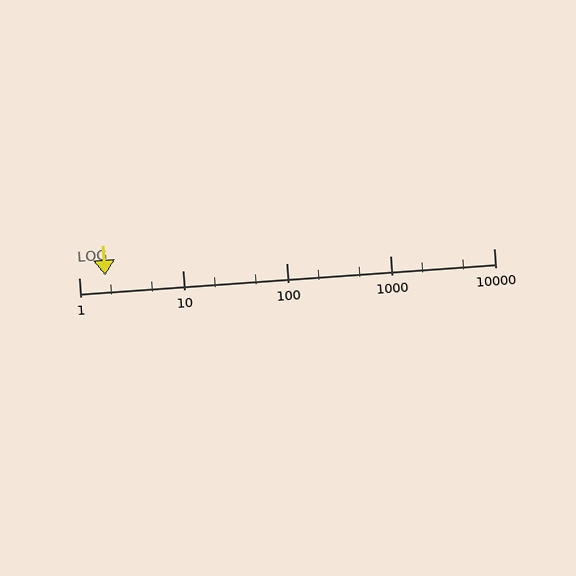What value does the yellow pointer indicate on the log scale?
The pointer indicates approximately 1.8.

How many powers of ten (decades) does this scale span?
The scale spans 4 decades, from 1 to 10000.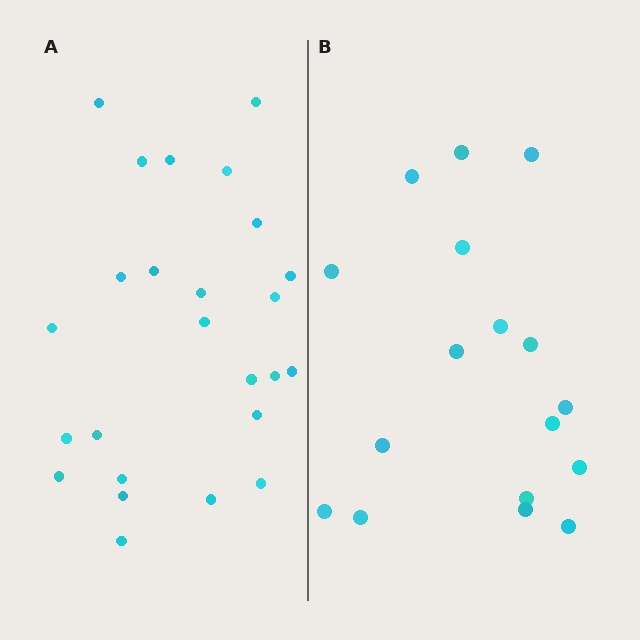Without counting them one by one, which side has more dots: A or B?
Region A (the left region) has more dots.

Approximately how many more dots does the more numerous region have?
Region A has roughly 8 or so more dots than region B.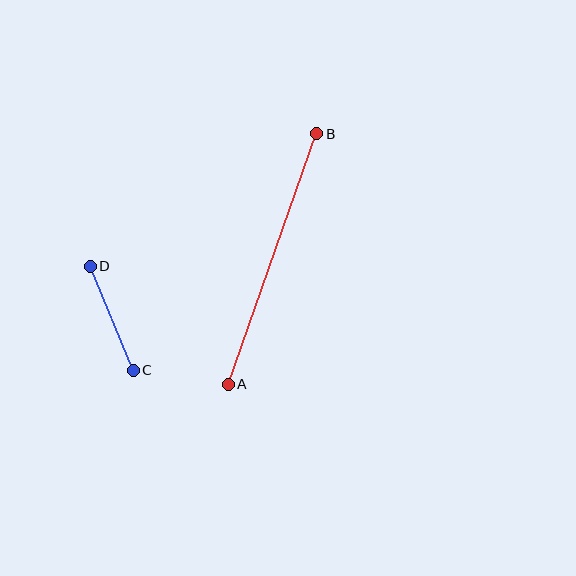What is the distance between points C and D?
The distance is approximately 112 pixels.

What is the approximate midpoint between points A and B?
The midpoint is at approximately (272, 259) pixels.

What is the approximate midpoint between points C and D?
The midpoint is at approximately (112, 318) pixels.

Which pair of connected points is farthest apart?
Points A and B are farthest apart.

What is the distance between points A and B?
The distance is approximately 266 pixels.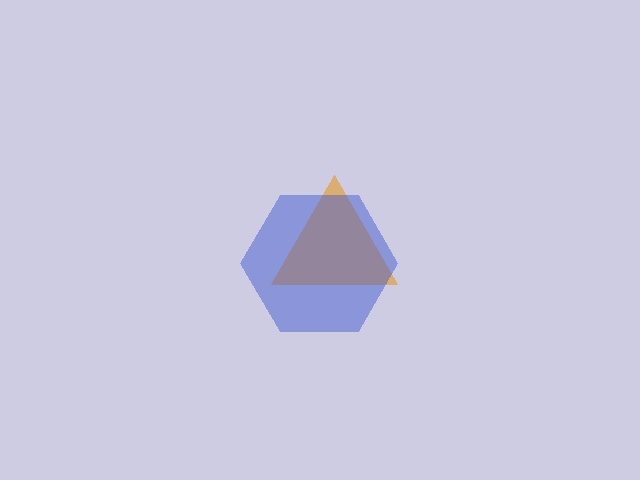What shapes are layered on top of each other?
The layered shapes are: an orange triangle, a blue hexagon.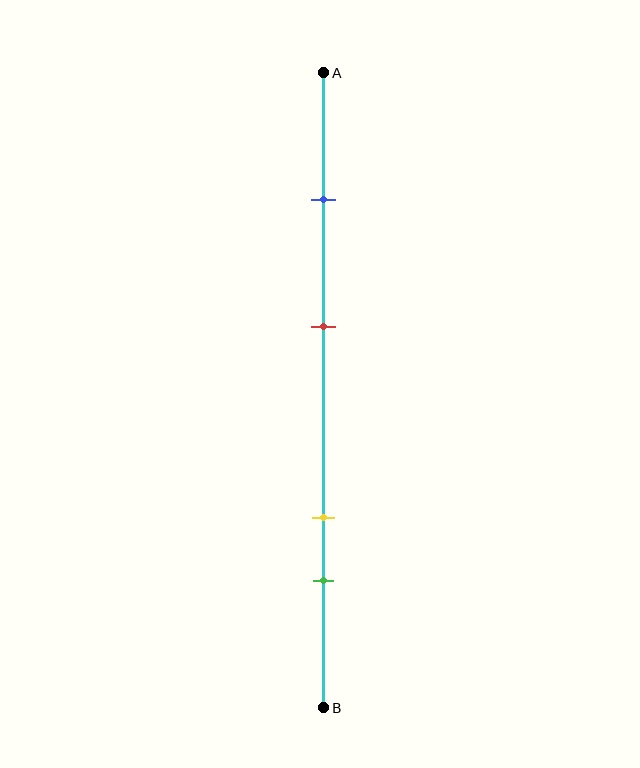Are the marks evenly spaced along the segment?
No, the marks are not evenly spaced.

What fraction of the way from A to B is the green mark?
The green mark is approximately 80% (0.8) of the way from A to B.